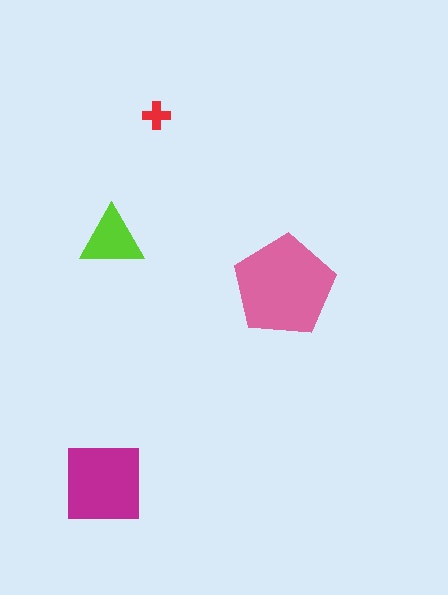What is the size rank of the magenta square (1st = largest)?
2nd.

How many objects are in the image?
There are 4 objects in the image.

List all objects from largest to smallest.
The pink pentagon, the magenta square, the lime triangle, the red cross.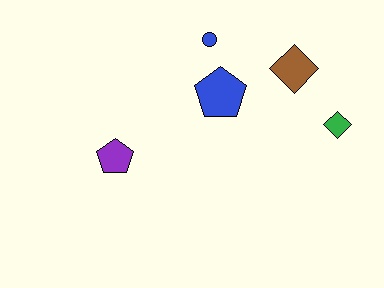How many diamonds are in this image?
There are 2 diamonds.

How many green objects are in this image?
There is 1 green object.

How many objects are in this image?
There are 5 objects.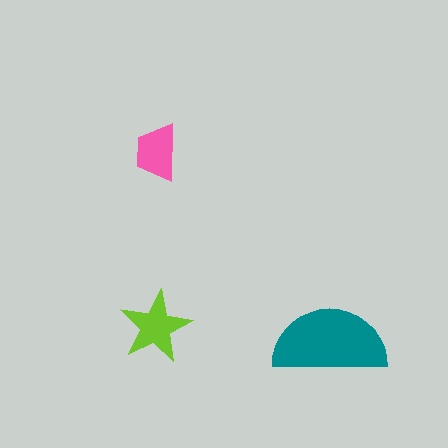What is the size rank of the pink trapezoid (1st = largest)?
3rd.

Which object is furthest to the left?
The pink trapezoid is leftmost.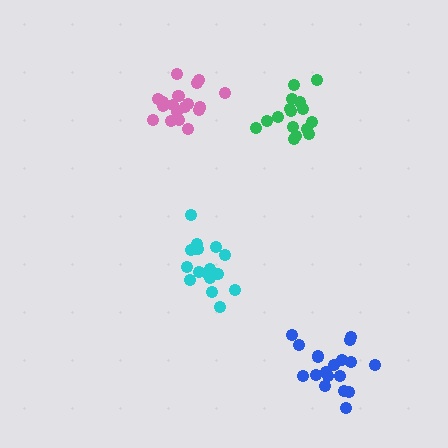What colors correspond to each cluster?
The clusters are colored: blue, pink, green, cyan.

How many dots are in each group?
Group 1: 18 dots, Group 2: 18 dots, Group 3: 16 dots, Group 4: 16 dots (68 total).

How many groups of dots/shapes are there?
There are 4 groups.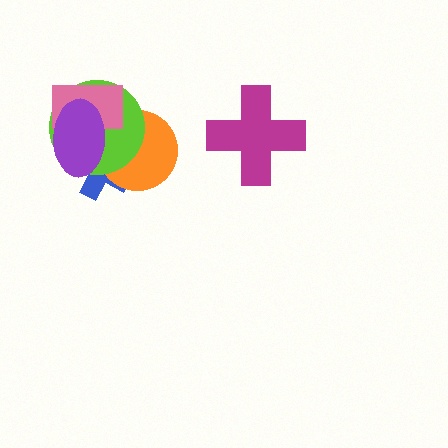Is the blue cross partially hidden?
Yes, it is partially covered by another shape.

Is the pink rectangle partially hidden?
Yes, it is partially covered by another shape.